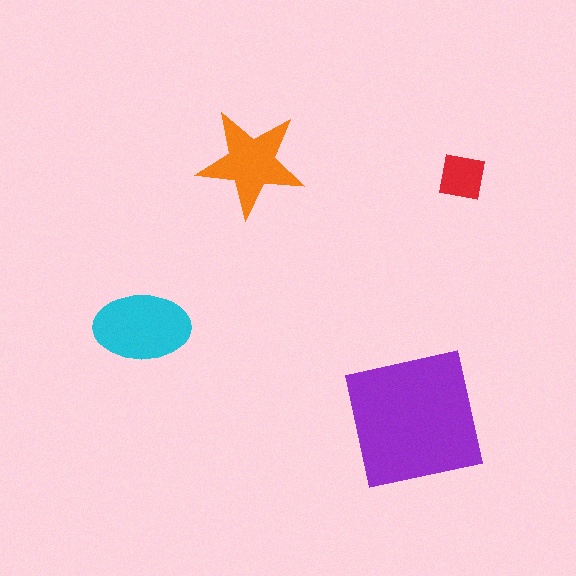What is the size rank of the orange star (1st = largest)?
3rd.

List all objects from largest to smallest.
The purple square, the cyan ellipse, the orange star, the red square.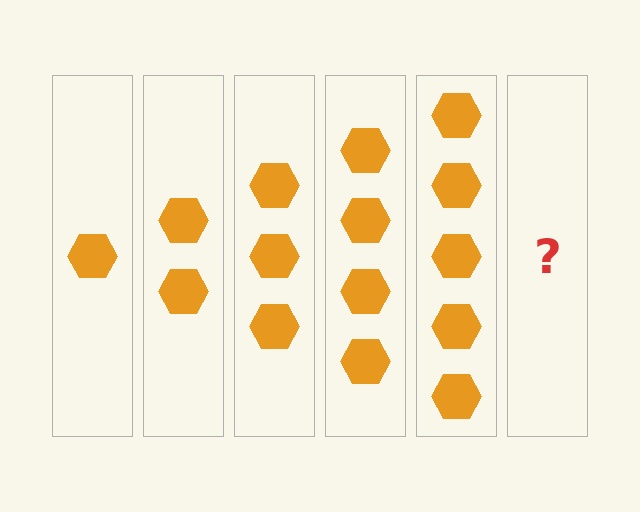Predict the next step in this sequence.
The next step is 6 hexagons.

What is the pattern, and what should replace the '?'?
The pattern is that each step adds one more hexagon. The '?' should be 6 hexagons.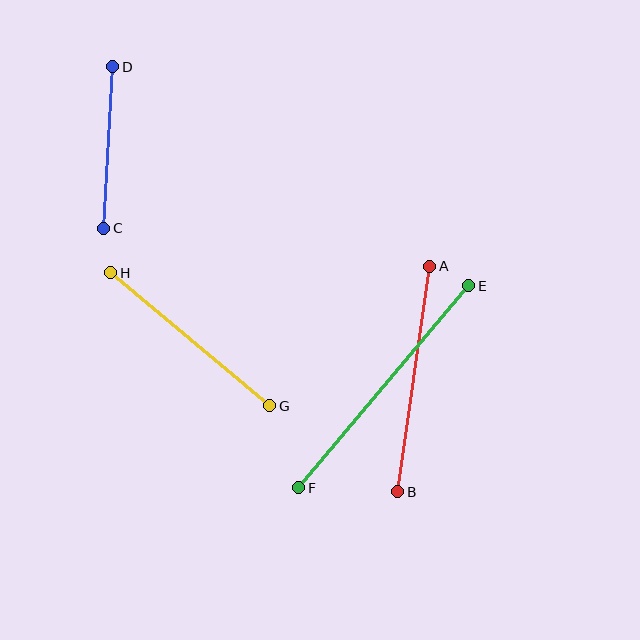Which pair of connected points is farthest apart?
Points E and F are farthest apart.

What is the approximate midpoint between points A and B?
The midpoint is at approximately (414, 379) pixels.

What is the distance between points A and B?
The distance is approximately 228 pixels.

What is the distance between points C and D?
The distance is approximately 162 pixels.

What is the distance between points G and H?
The distance is approximately 207 pixels.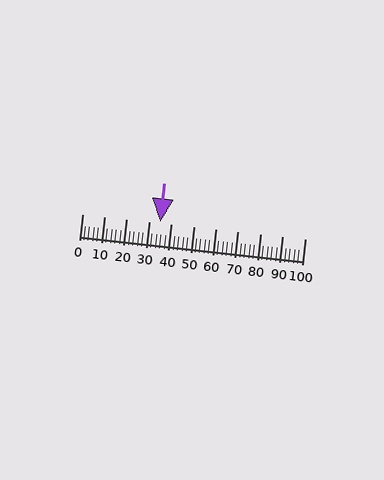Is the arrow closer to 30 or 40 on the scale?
The arrow is closer to 30.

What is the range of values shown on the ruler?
The ruler shows values from 0 to 100.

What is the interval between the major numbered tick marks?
The major tick marks are spaced 10 units apart.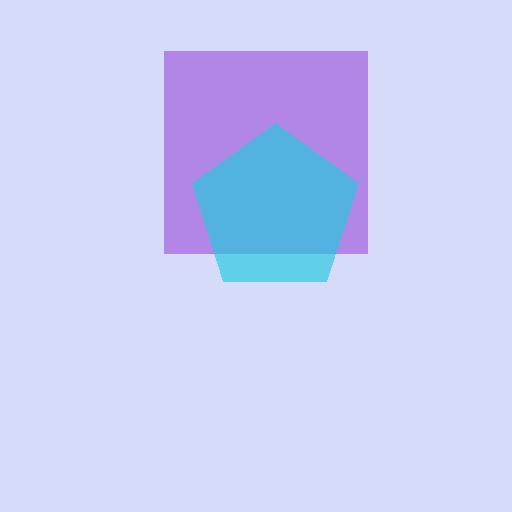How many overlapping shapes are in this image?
There are 2 overlapping shapes in the image.